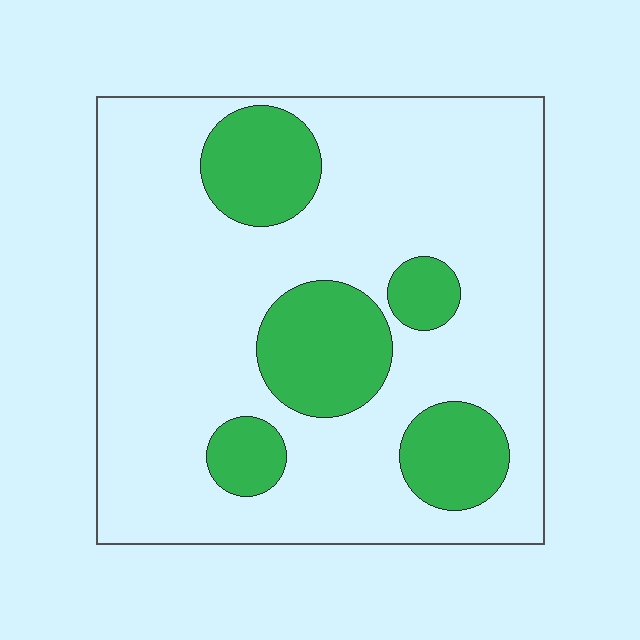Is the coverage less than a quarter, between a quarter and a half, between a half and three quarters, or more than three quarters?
Less than a quarter.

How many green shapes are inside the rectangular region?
5.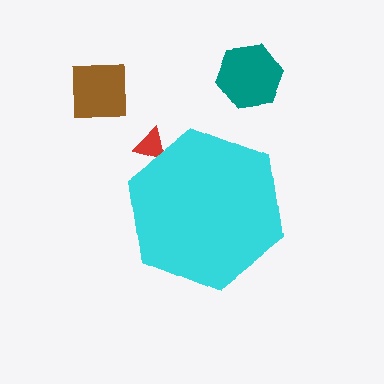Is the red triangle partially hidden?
Yes, the red triangle is partially hidden behind the cyan hexagon.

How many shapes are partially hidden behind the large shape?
1 shape is partially hidden.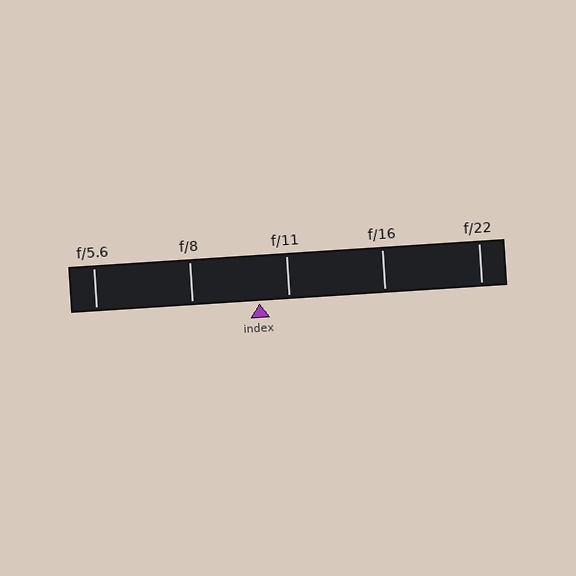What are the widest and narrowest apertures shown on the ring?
The widest aperture shown is f/5.6 and the narrowest is f/22.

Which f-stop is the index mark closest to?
The index mark is closest to f/11.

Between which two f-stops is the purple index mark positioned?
The index mark is between f/8 and f/11.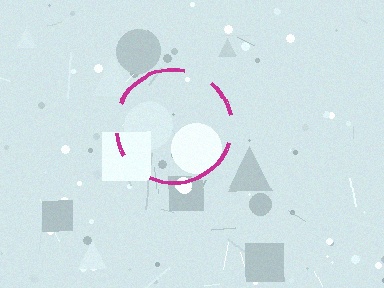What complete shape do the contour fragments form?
The contour fragments form a circle.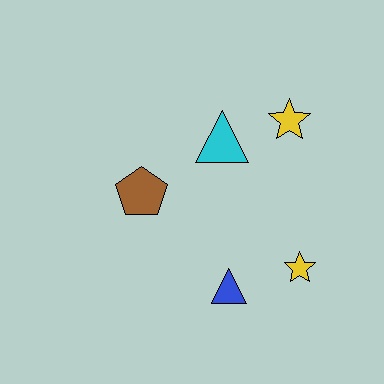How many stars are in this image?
There are 2 stars.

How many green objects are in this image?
There are no green objects.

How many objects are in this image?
There are 5 objects.